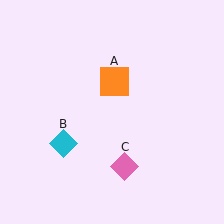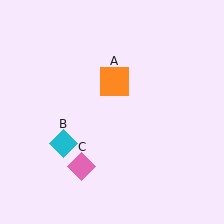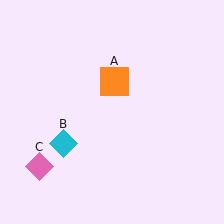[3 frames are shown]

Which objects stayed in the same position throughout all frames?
Orange square (object A) and cyan diamond (object B) remained stationary.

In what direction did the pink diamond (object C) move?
The pink diamond (object C) moved left.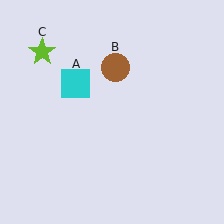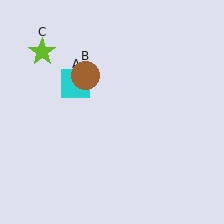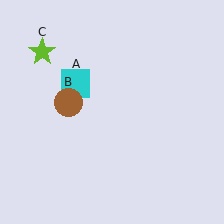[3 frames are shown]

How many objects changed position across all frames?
1 object changed position: brown circle (object B).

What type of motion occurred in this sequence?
The brown circle (object B) rotated counterclockwise around the center of the scene.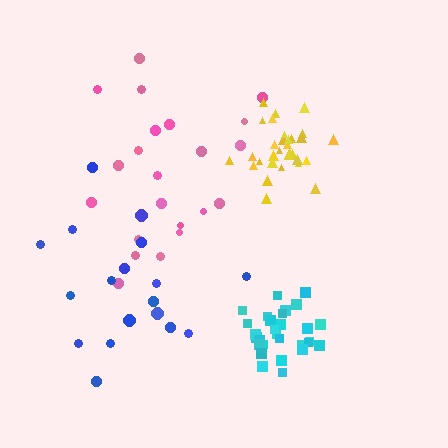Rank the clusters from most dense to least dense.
cyan, yellow, pink, blue.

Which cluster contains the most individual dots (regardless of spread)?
Cyan (31).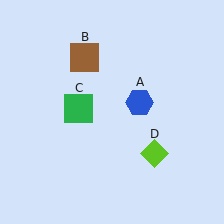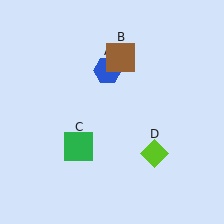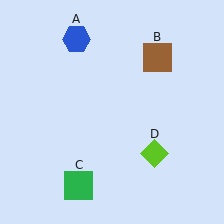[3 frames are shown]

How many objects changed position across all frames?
3 objects changed position: blue hexagon (object A), brown square (object B), green square (object C).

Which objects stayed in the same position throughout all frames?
Lime diamond (object D) remained stationary.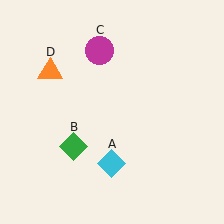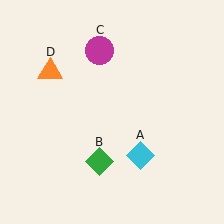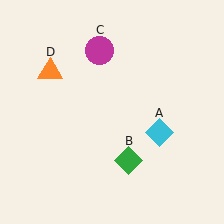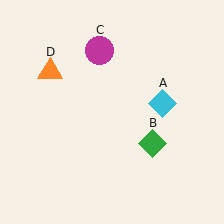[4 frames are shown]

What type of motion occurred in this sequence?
The cyan diamond (object A), green diamond (object B) rotated counterclockwise around the center of the scene.